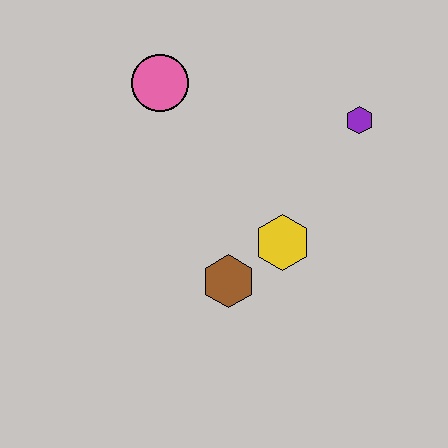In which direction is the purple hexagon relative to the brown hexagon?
The purple hexagon is above the brown hexagon.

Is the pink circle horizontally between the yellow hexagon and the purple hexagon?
No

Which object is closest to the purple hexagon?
The yellow hexagon is closest to the purple hexagon.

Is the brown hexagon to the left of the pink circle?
No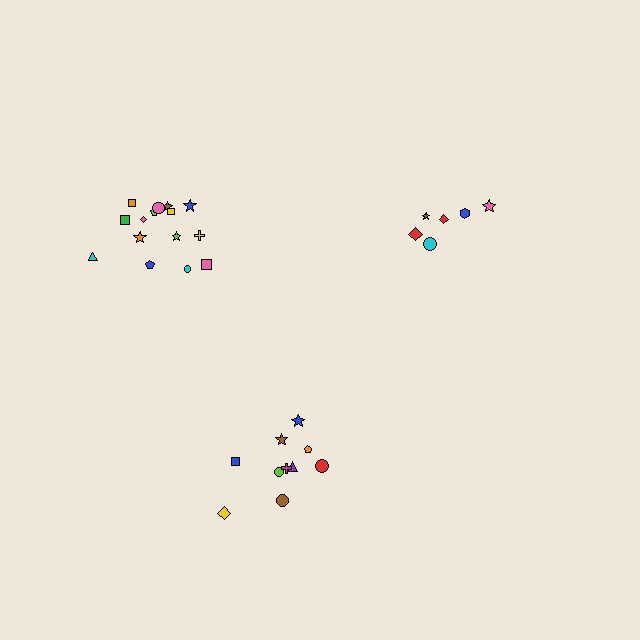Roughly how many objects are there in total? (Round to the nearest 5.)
Roughly 30 objects in total.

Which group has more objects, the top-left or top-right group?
The top-left group.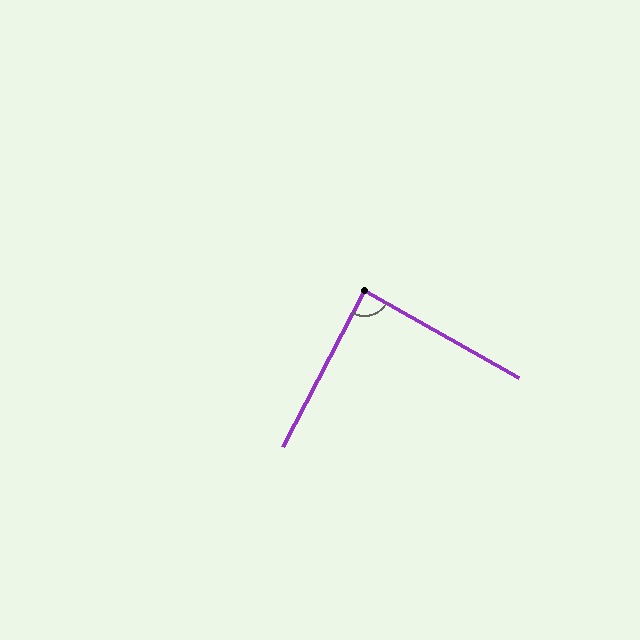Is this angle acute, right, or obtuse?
It is approximately a right angle.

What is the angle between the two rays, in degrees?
Approximately 88 degrees.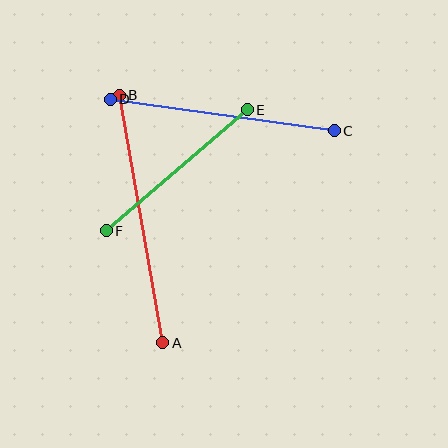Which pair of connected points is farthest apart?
Points A and B are farthest apart.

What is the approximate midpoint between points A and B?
The midpoint is at approximately (141, 219) pixels.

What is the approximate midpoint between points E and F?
The midpoint is at approximately (177, 170) pixels.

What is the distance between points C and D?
The distance is approximately 226 pixels.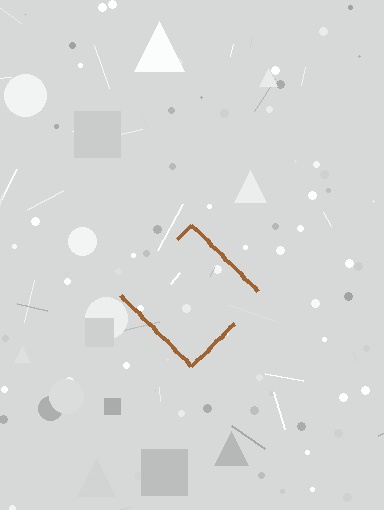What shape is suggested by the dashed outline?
The dashed outline suggests a diamond.